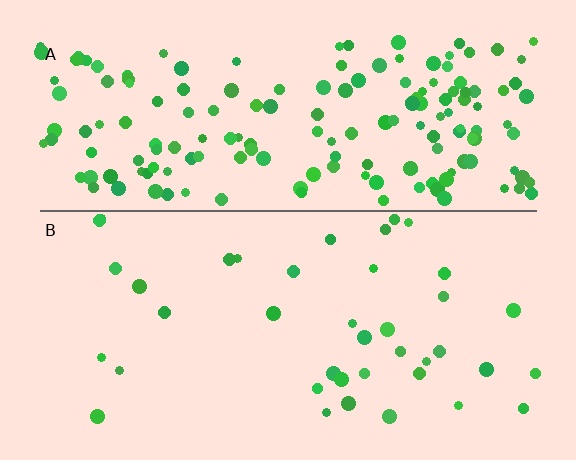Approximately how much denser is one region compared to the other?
Approximately 4.4× — region A over region B.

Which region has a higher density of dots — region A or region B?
A (the top).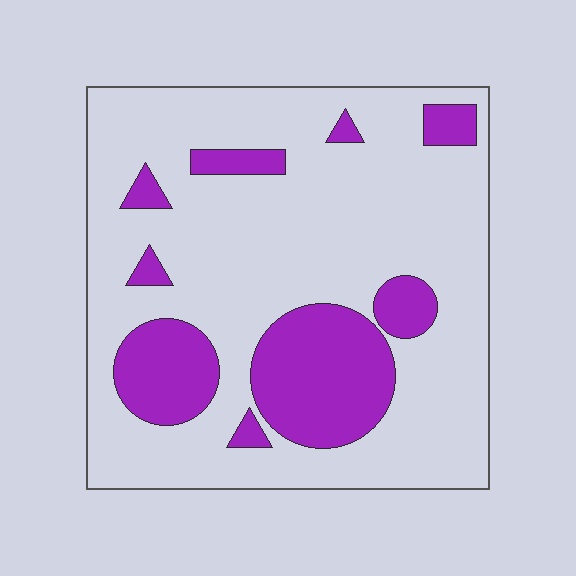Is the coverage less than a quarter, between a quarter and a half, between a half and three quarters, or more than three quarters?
Less than a quarter.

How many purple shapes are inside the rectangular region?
9.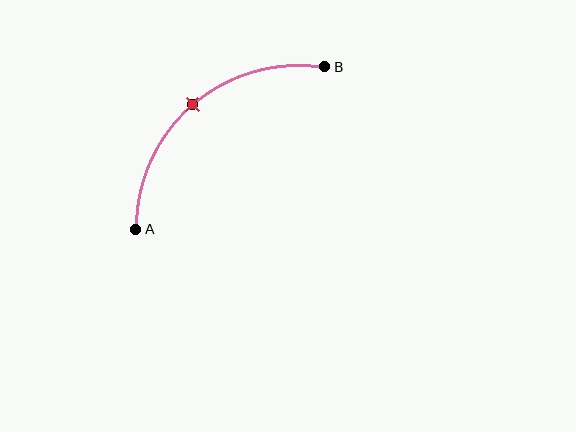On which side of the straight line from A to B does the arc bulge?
The arc bulges above and to the left of the straight line connecting A and B.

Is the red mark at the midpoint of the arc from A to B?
Yes. The red mark lies on the arc at equal arc-length from both A and B — it is the arc midpoint.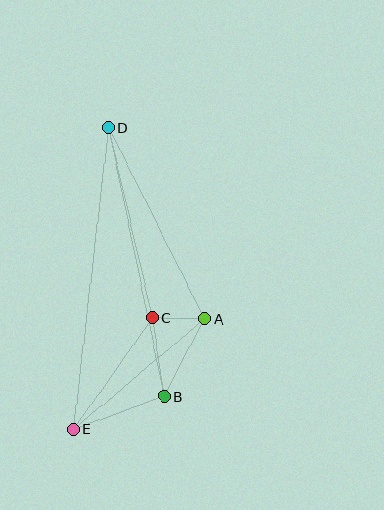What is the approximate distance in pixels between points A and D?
The distance between A and D is approximately 214 pixels.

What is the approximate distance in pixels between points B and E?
The distance between B and E is approximately 97 pixels.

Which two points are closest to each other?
Points A and C are closest to each other.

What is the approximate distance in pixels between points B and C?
The distance between B and C is approximately 80 pixels.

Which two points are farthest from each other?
Points D and E are farthest from each other.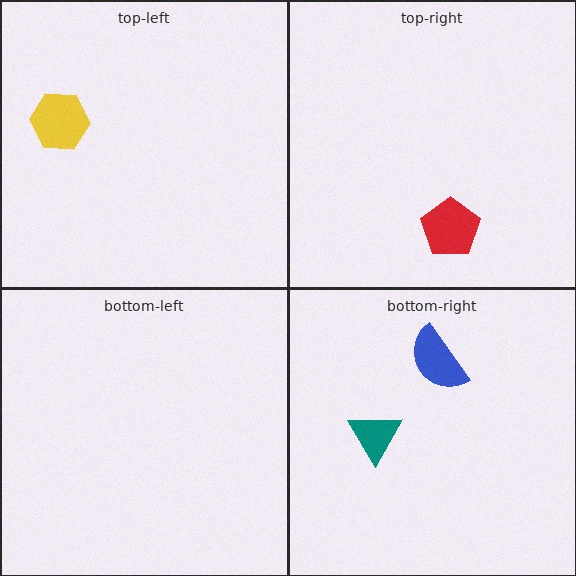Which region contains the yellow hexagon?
The top-left region.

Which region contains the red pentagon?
The top-right region.